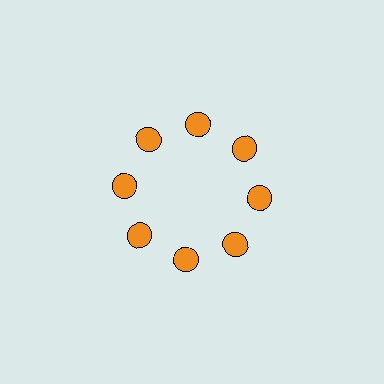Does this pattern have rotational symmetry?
Yes, this pattern has 8-fold rotational symmetry. It looks the same after rotating 45 degrees around the center.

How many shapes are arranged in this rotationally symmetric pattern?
There are 8 shapes, arranged in 8 groups of 1.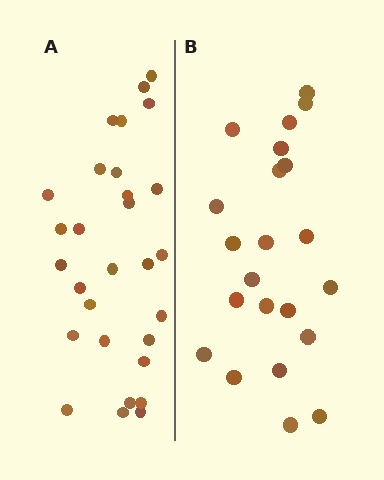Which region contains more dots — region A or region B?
Region A (the left region) has more dots.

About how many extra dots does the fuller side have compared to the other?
Region A has roughly 8 or so more dots than region B.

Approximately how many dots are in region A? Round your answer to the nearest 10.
About 30 dots. (The exact count is 29, which rounds to 30.)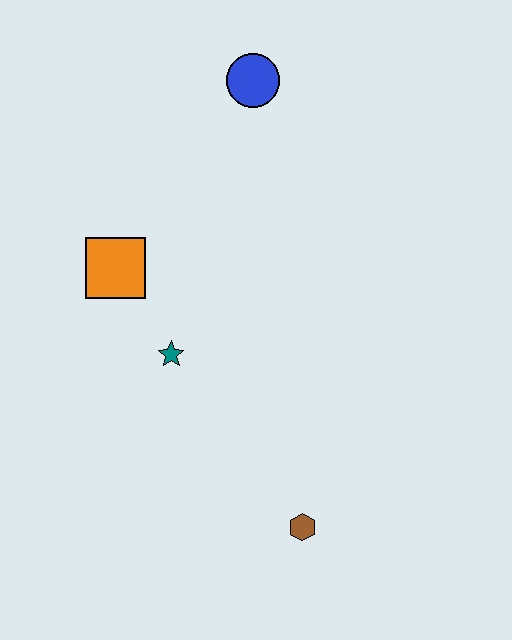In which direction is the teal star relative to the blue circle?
The teal star is below the blue circle.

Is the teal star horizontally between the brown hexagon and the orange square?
Yes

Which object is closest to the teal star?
The orange square is closest to the teal star.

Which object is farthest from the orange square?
The brown hexagon is farthest from the orange square.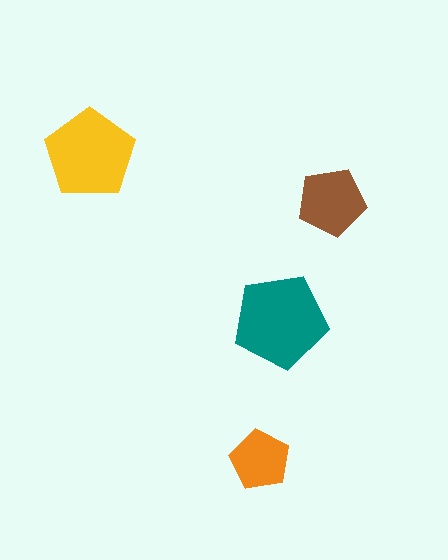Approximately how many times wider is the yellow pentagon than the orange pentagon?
About 1.5 times wider.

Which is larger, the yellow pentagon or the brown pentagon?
The yellow one.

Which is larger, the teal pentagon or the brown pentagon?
The teal one.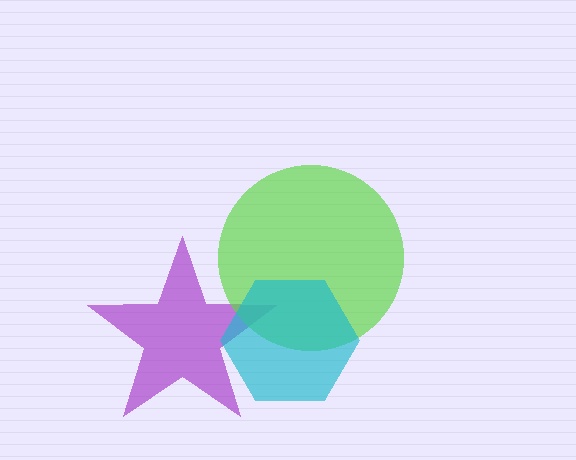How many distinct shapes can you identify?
There are 3 distinct shapes: a purple star, a lime circle, a cyan hexagon.